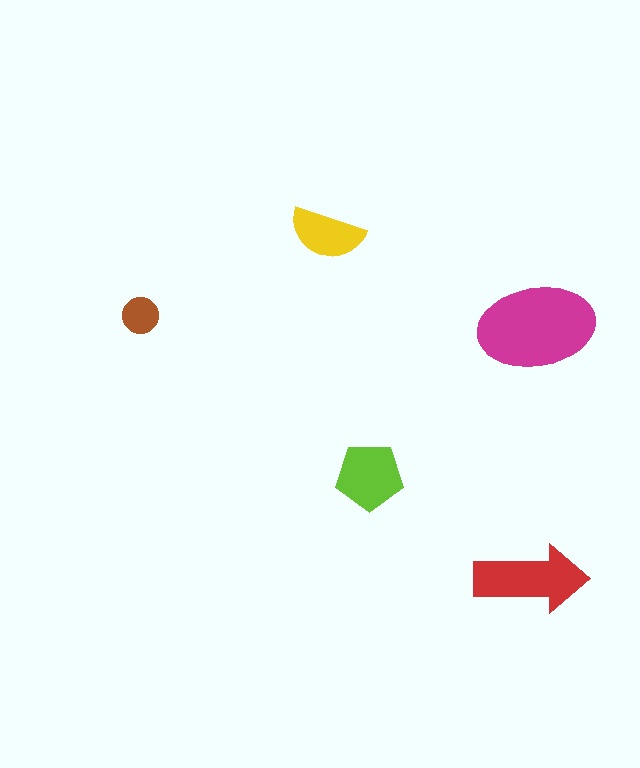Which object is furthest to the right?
The magenta ellipse is rightmost.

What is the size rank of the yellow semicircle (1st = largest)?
4th.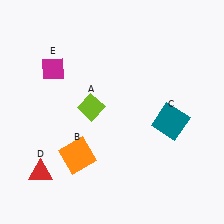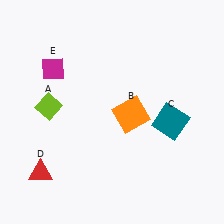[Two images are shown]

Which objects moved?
The objects that moved are: the lime diamond (A), the orange square (B).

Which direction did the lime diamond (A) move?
The lime diamond (A) moved left.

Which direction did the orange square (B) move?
The orange square (B) moved right.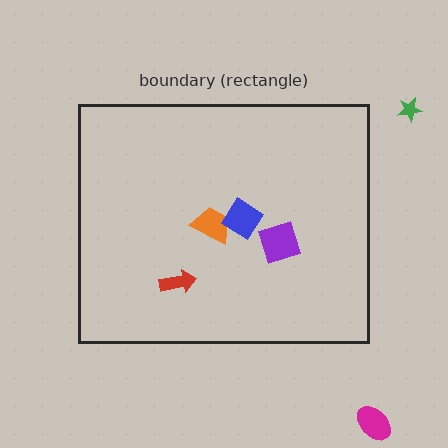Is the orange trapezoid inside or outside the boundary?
Inside.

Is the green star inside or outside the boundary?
Outside.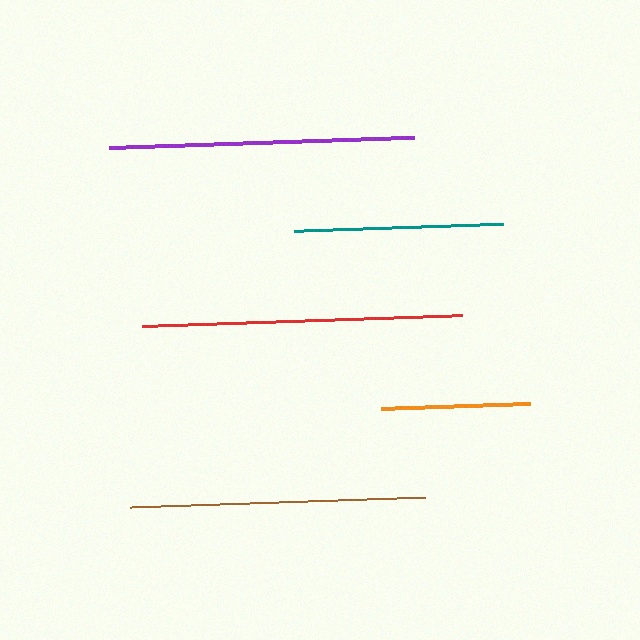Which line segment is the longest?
The red line is the longest at approximately 320 pixels.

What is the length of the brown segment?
The brown segment is approximately 295 pixels long.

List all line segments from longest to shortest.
From longest to shortest: red, purple, brown, teal, orange.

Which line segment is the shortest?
The orange line is the shortest at approximately 149 pixels.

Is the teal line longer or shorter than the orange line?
The teal line is longer than the orange line.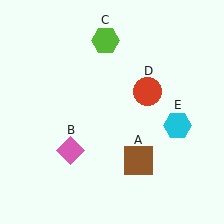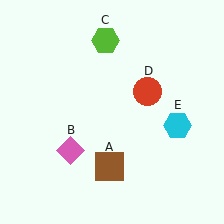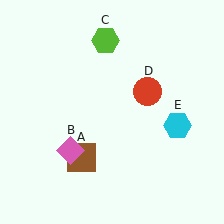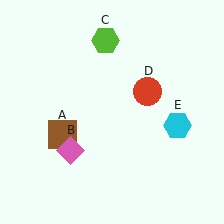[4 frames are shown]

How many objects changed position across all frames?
1 object changed position: brown square (object A).